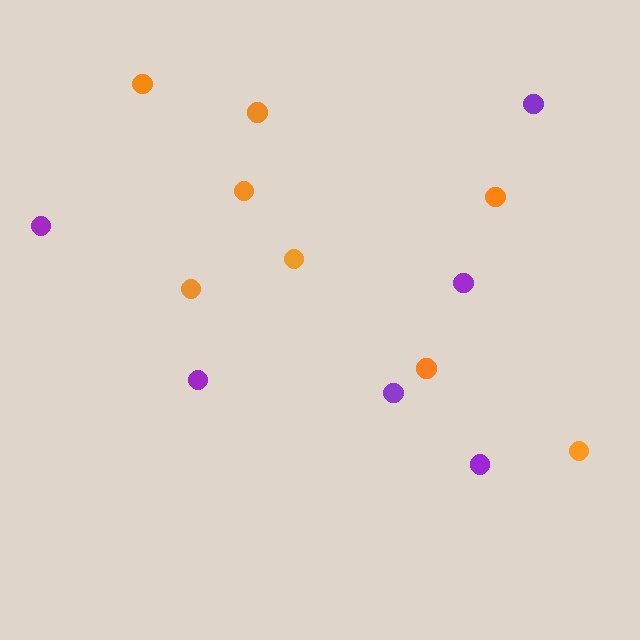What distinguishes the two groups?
There are 2 groups: one group of purple circles (6) and one group of orange circles (8).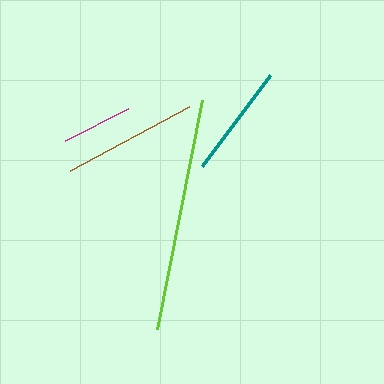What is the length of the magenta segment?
The magenta segment is approximately 71 pixels long.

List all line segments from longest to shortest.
From longest to shortest: lime, brown, teal, magenta.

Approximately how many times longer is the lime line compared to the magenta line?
The lime line is approximately 3.3 times the length of the magenta line.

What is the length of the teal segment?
The teal segment is approximately 114 pixels long.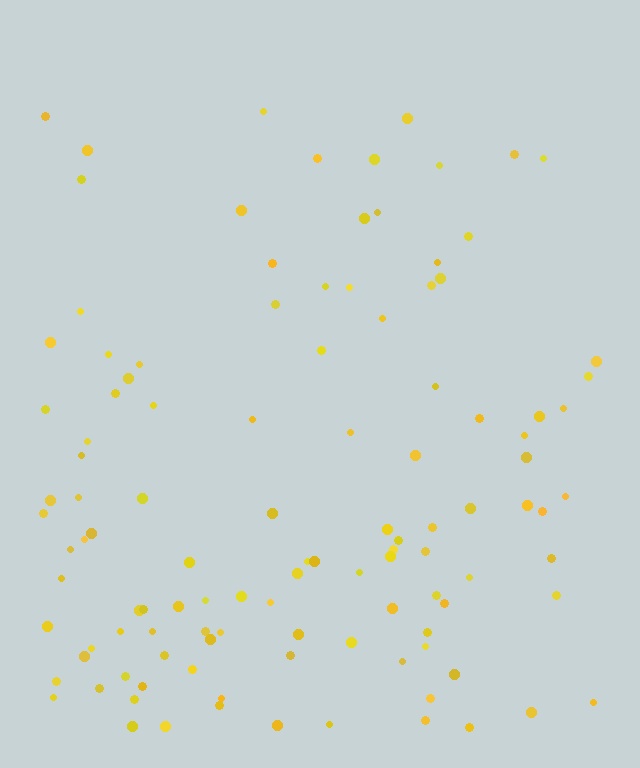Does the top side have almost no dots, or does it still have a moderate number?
Still a moderate number, just noticeably fewer than the bottom.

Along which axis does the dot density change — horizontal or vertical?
Vertical.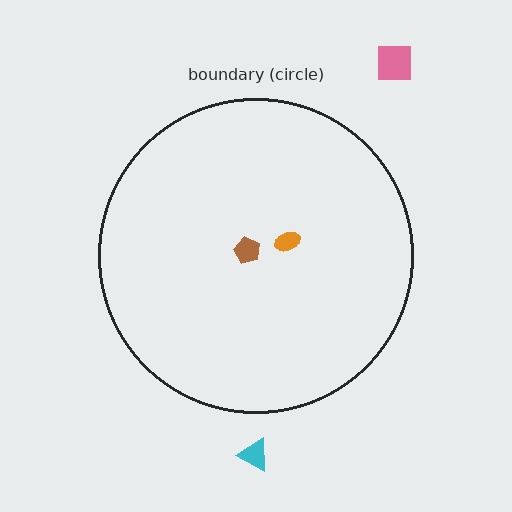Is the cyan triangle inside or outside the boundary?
Outside.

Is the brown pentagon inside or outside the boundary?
Inside.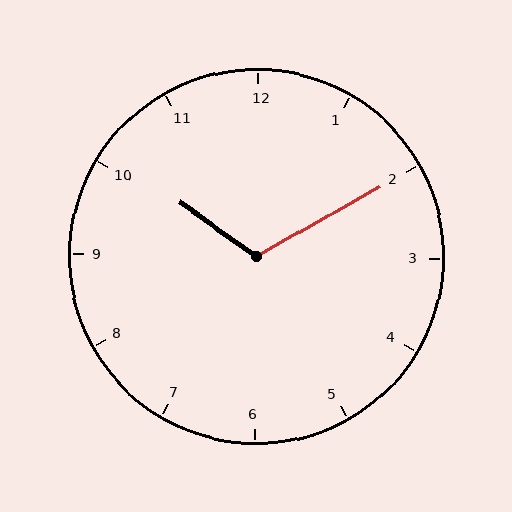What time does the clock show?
10:10.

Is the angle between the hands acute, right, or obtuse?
It is obtuse.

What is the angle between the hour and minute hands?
Approximately 115 degrees.